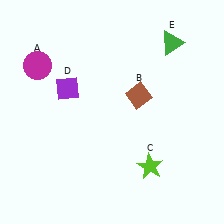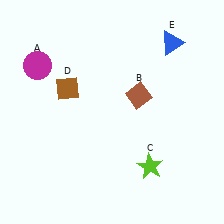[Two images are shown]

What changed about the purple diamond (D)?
In Image 1, D is purple. In Image 2, it changed to brown.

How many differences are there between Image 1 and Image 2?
There are 2 differences between the two images.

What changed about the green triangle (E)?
In Image 1, E is green. In Image 2, it changed to blue.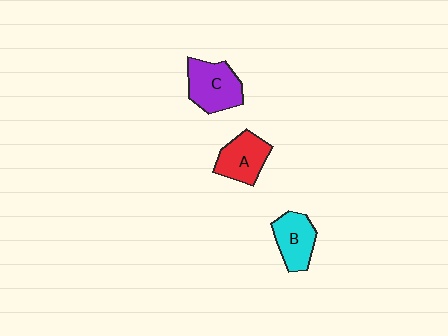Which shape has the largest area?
Shape C (purple).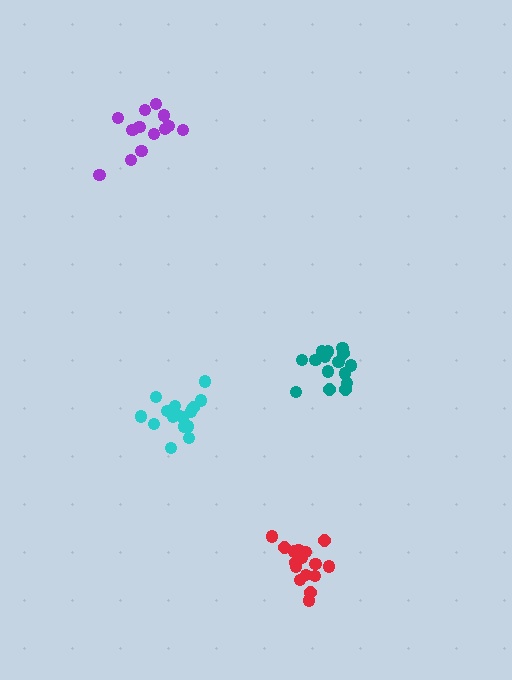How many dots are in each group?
Group 1: 16 dots, Group 2: 17 dots, Group 3: 15 dots, Group 4: 13 dots (61 total).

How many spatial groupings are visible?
There are 4 spatial groupings.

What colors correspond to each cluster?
The clusters are colored: red, cyan, teal, purple.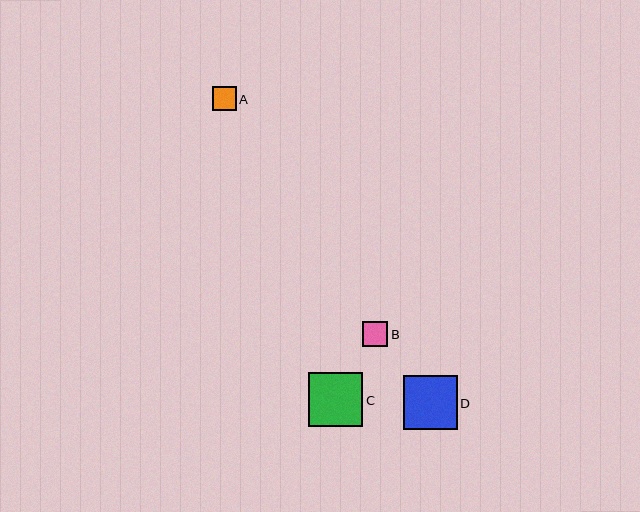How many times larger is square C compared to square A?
Square C is approximately 2.3 times the size of square A.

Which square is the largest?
Square C is the largest with a size of approximately 54 pixels.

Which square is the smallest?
Square A is the smallest with a size of approximately 24 pixels.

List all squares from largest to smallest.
From largest to smallest: C, D, B, A.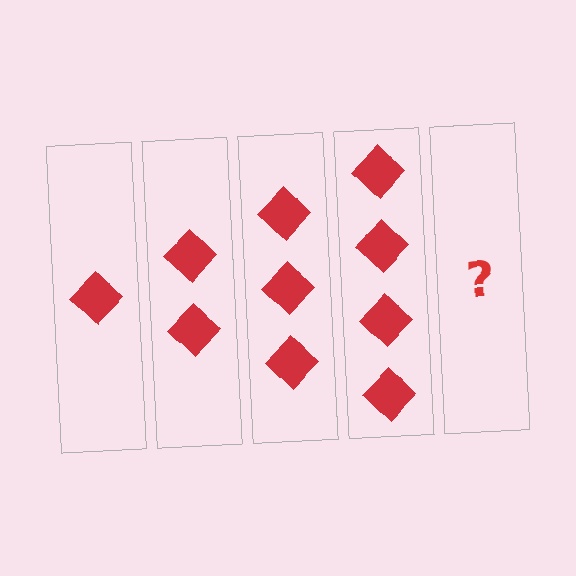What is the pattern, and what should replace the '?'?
The pattern is that each step adds one more diamond. The '?' should be 5 diamonds.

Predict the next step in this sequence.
The next step is 5 diamonds.